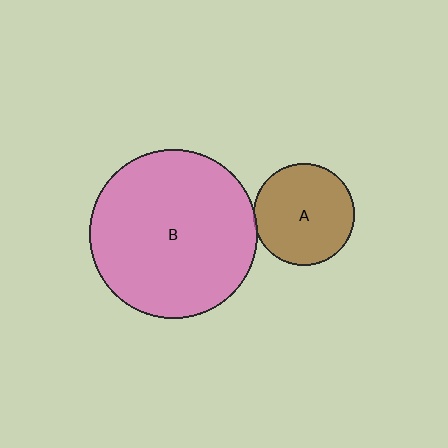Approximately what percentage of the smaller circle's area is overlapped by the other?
Approximately 5%.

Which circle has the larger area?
Circle B (pink).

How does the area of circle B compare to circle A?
Approximately 2.7 times.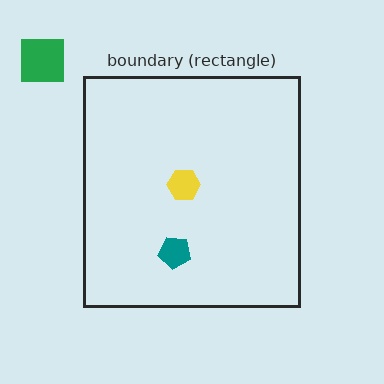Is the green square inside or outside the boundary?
Outside.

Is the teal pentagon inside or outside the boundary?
Inside.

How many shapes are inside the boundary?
2 inside, 1 outside.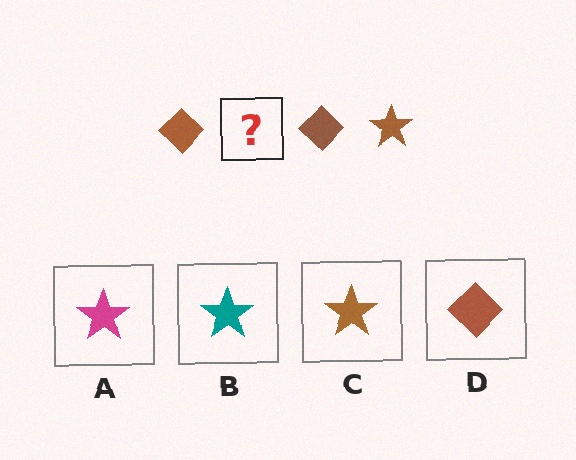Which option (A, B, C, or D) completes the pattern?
C.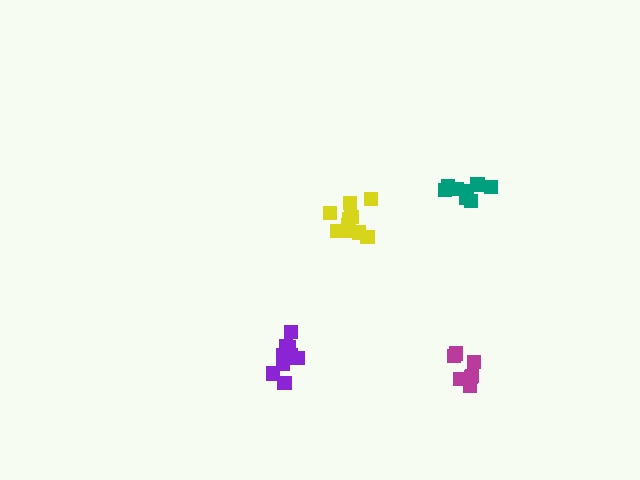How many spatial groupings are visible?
There are 4 spatial groupings.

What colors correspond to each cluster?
The clusters are colored: teal, magenta, purple, yellow.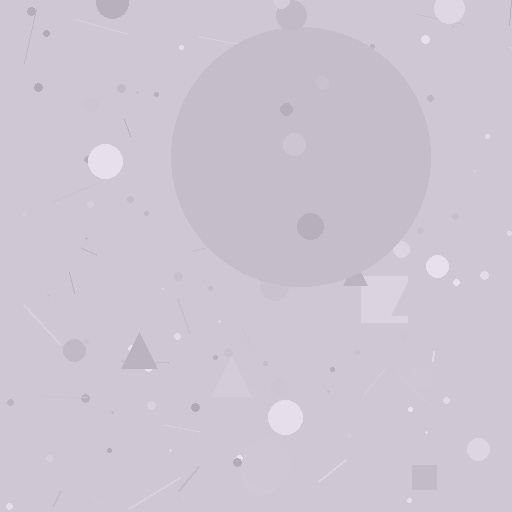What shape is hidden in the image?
A circle is hidden in the image.